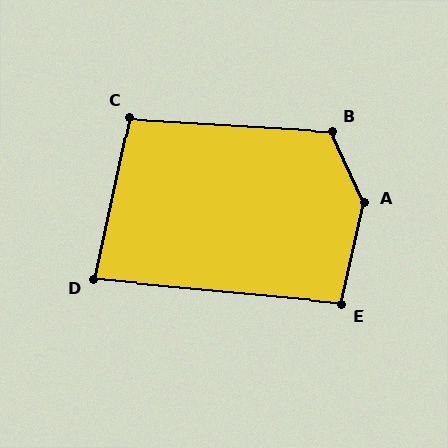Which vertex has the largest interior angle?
A, at approximately 142 degrees.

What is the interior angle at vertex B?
Approximately 118 degrees (obtuse).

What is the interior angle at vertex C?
Approximately 99 degrees (obtuse).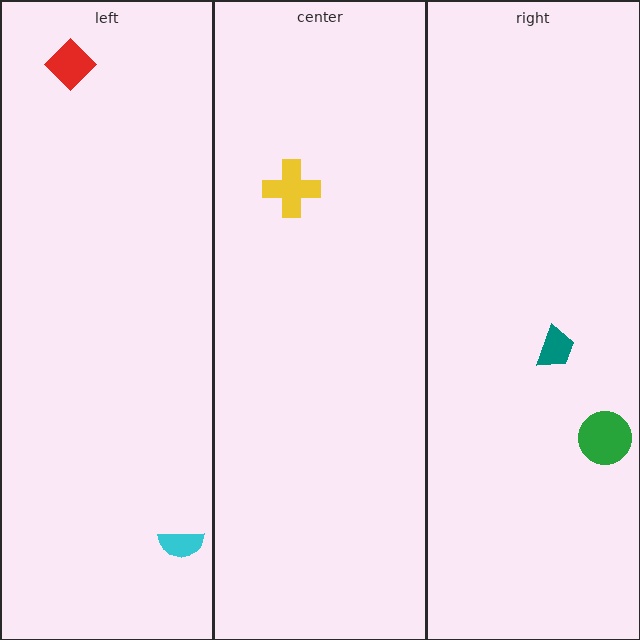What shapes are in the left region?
The red diamond, the cyan semicircle.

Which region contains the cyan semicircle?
The left region.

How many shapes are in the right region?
2.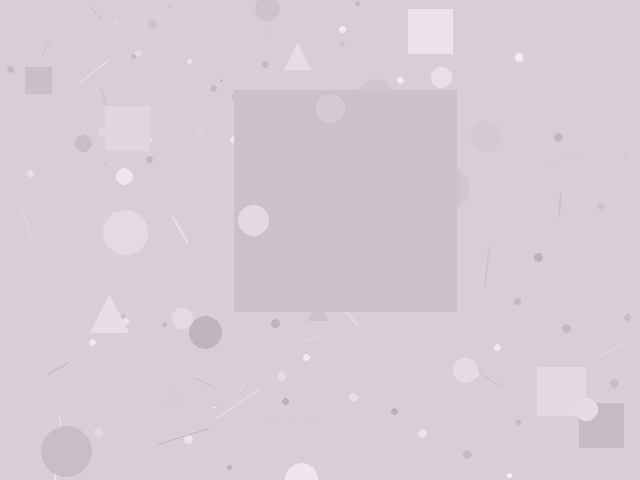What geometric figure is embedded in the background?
A square is embedded in the background.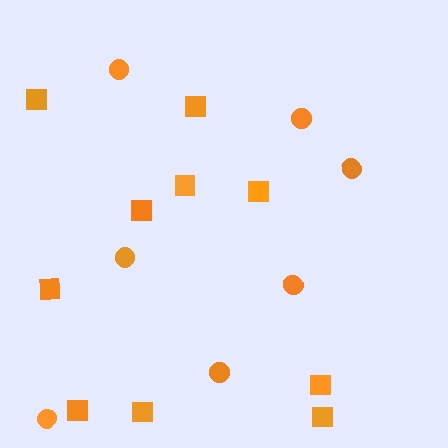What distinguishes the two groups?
There are 2 groups: one group of squares (10) and one group of circles (7).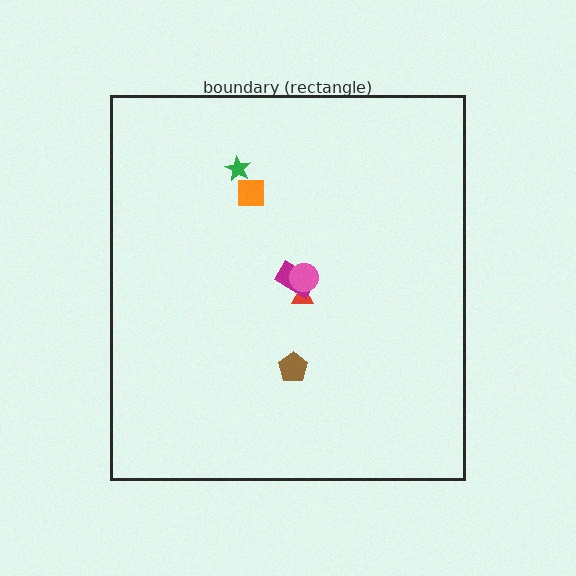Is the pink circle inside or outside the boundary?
Inside.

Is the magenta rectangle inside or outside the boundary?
Inside.